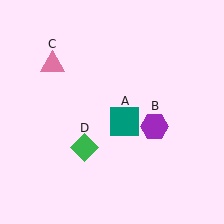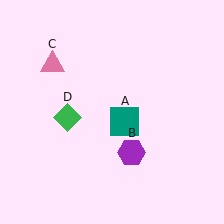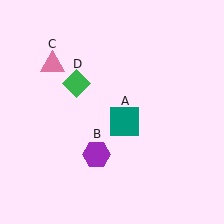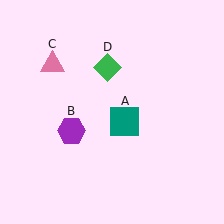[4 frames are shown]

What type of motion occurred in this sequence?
The purple hexagon (object B), green diamond (object D) rotated clockwise around the center of the scene.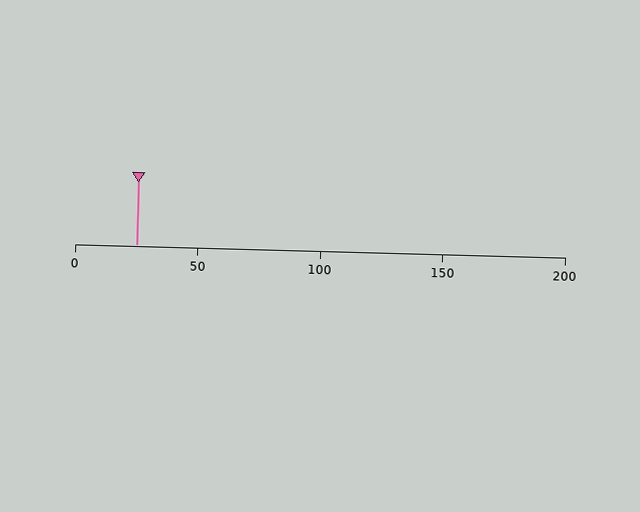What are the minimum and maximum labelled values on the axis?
The axis runs from 0 to 200.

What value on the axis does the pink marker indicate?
The marker indicates approximately 25.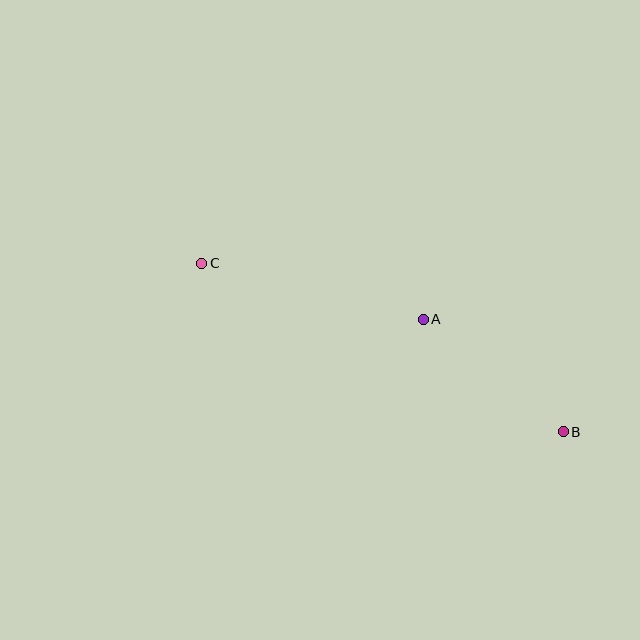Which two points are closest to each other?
Points A and B are closest to each other.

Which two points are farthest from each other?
Points B and C are farthest from each other.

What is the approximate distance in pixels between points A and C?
The distance between A and C is approximately 228 pixels.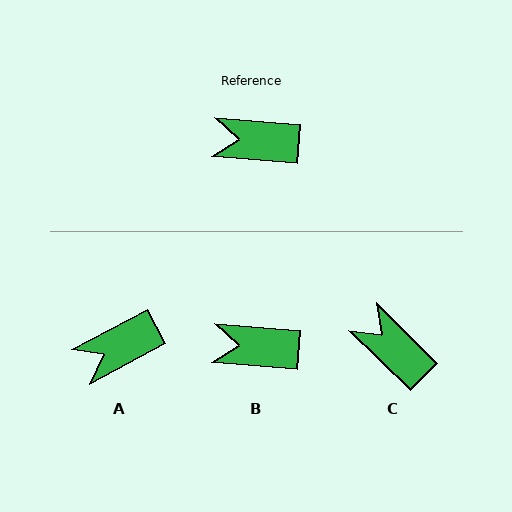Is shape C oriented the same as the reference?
No, it is off by about 40 degrees.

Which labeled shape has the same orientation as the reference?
B.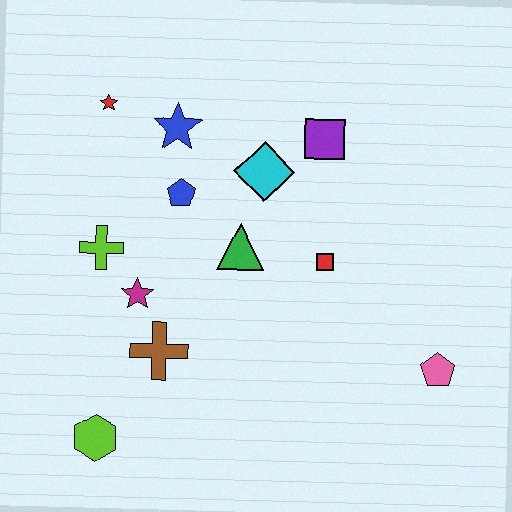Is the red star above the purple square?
Yes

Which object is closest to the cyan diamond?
The purple square is closest to the cyan diamond.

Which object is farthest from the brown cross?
The pink pentagon is farthest from the brown cross.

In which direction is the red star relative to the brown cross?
The red star is above the brown cross.